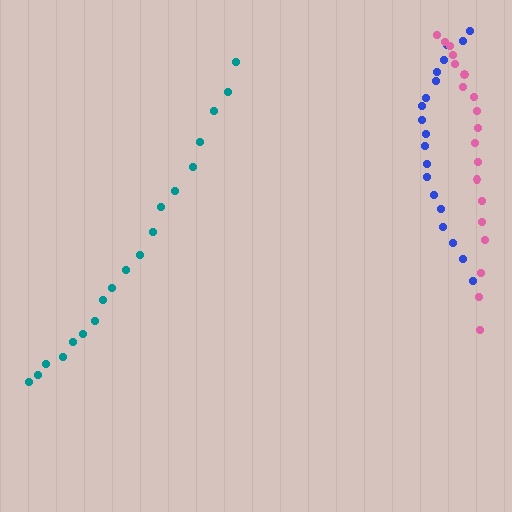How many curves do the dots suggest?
There are 3 distinct paths.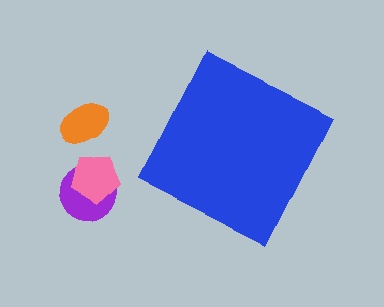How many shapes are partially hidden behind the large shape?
0 shapes are partially hidden.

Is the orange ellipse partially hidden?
No, the orange ellipse is fully visible.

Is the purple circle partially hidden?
No, the purple circle is fully visible.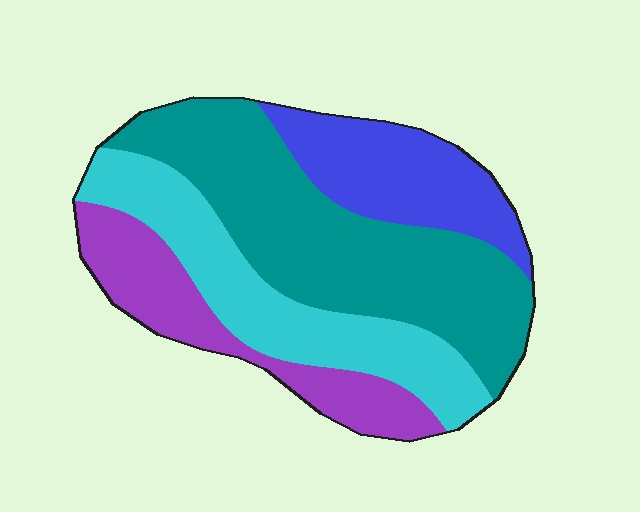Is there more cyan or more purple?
Cyan.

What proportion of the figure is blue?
Blue takes up about one sixth (1/6) of the figure.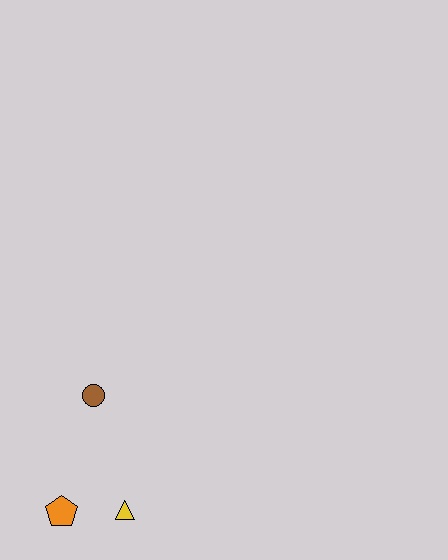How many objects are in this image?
There are 3 objects.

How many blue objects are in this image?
There are no blue objects.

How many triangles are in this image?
There is 1 triangle.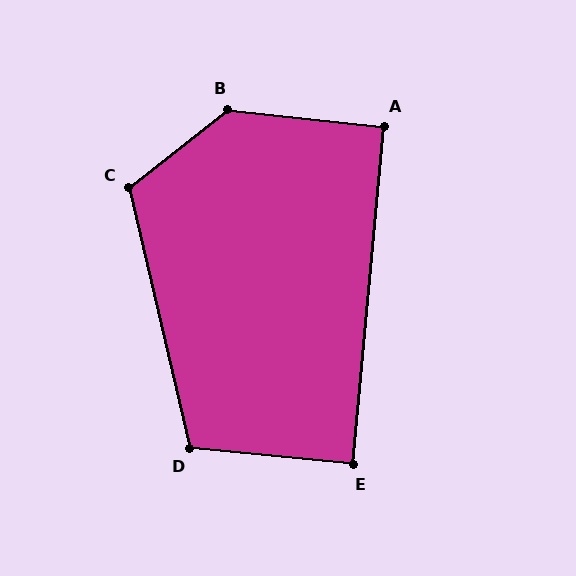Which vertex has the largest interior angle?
B, at approximately 136 degrees.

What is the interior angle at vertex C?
Approximately 115 degrees (obtuse).